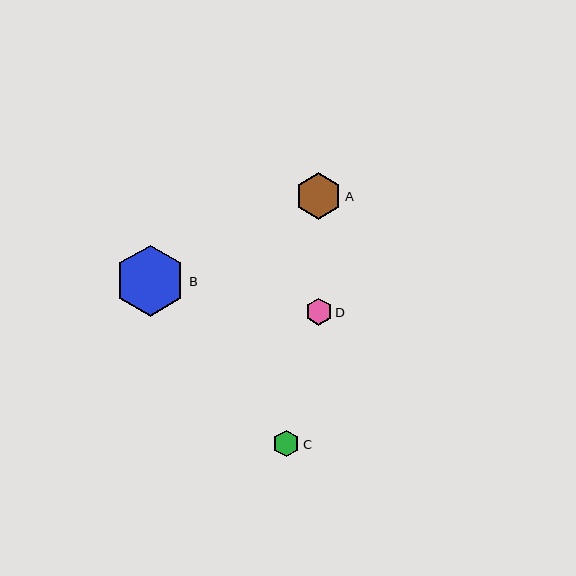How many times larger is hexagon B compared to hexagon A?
Hexagon B is approximately 1.5 times the size of hexagon A.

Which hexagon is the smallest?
Hexagon C is the smallest with a size of approximately 27 pixels.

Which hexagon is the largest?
Hexagon B is the largest with a size of approximately 71 pixels.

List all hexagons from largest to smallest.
From largest to smallest: B, A, D, C.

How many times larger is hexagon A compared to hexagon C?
Hexagon A is approximately 1.7 times the size of hexagon C.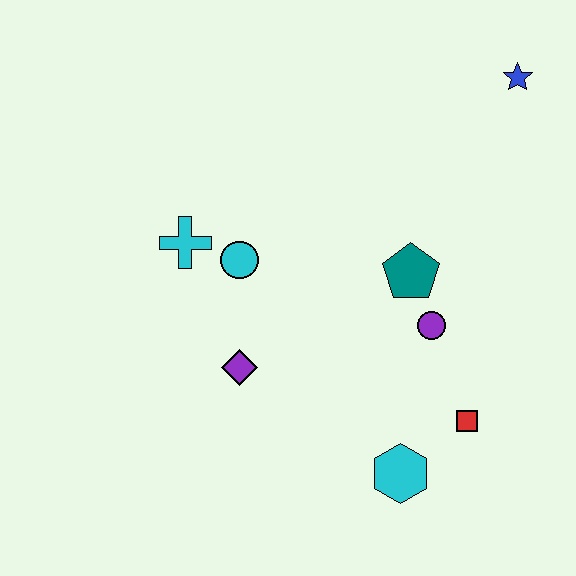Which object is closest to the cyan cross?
The cyan circle is closest to the cyan cross.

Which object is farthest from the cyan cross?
The blue star is farthest from the cyan cross.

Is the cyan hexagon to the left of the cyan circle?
No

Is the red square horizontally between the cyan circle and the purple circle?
No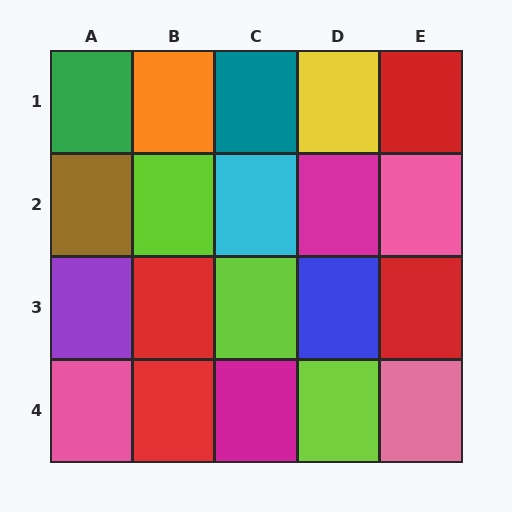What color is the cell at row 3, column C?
Lime.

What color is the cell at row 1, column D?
Yellow.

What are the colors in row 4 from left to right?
Pink, red, magenta, lime, pink.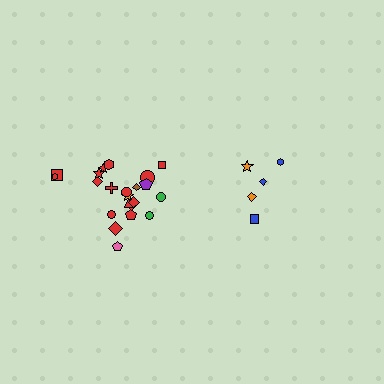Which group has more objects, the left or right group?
The left group.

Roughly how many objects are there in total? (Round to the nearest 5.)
Roughly 25 objects in total.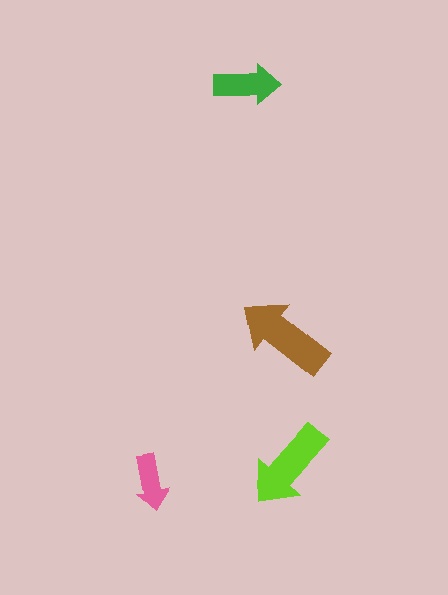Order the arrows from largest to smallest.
the brown one, the lime one, the green one, the pink one.